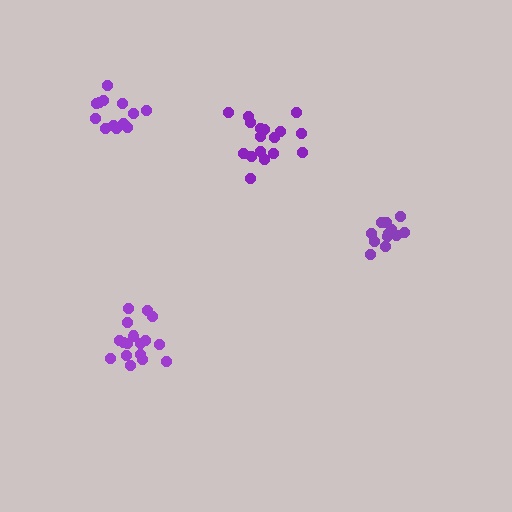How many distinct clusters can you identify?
There are 4 distinct clusters.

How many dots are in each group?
Group 1: 17 dots, Group 2: 17 dots, Group 3: 13 dots, Group 4: 12 dots (59 total).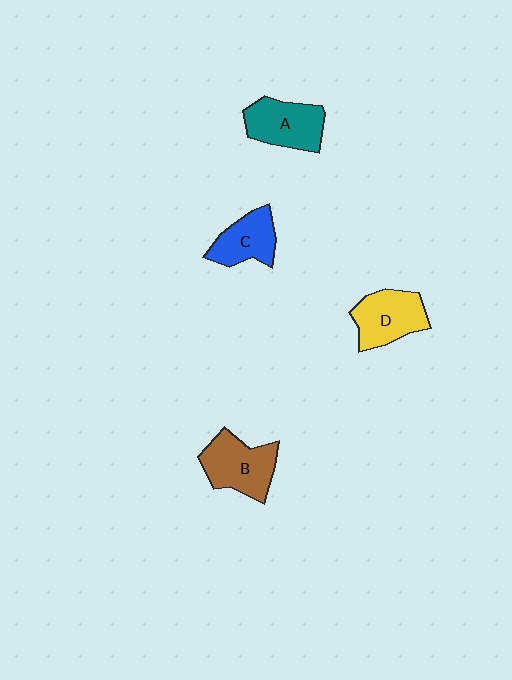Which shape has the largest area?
Shape B (brown).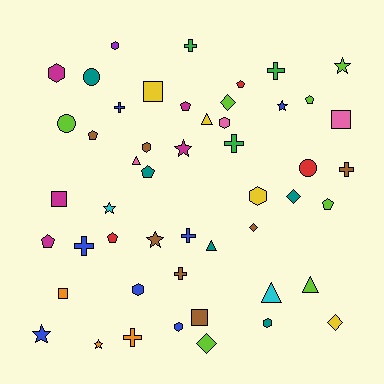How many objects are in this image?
There are 50 objects.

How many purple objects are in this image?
There is 1 purple object.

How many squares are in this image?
There are 5 squares.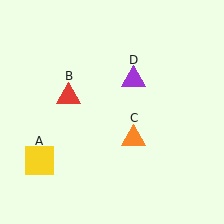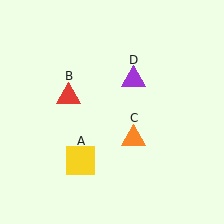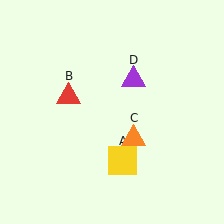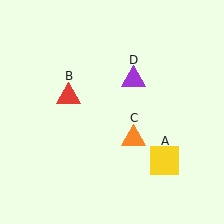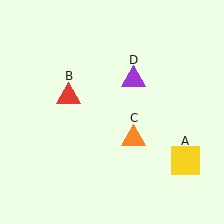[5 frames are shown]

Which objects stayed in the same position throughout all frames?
Red triangle (object B) and orange triangle (object C) and purple triangle (object D) remained stationary.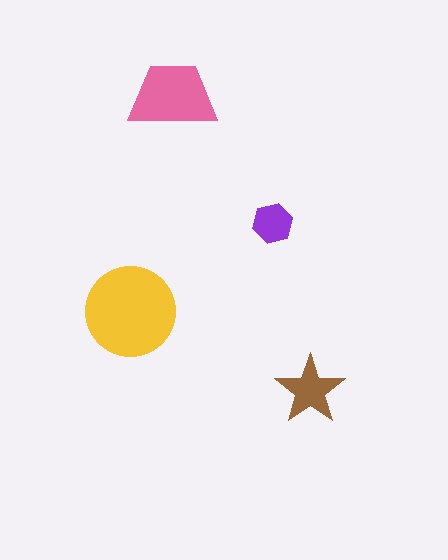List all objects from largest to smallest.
The yellow circle, the pink trapezoid, the brown star, the purple hexagon.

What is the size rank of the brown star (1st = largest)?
3rd.